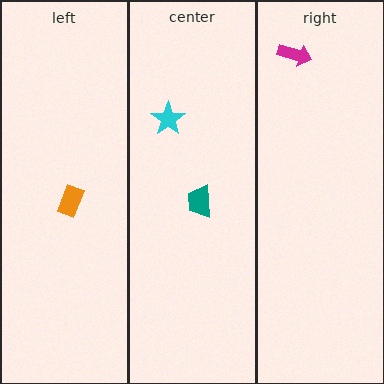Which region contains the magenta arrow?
The right region.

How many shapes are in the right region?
1.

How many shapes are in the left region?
1.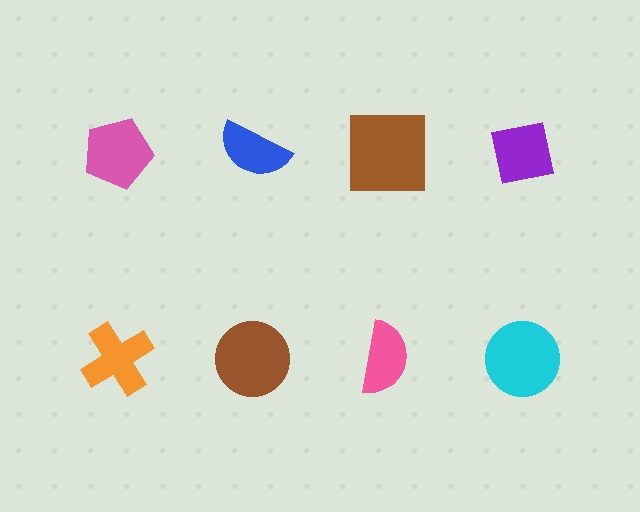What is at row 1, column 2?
A blue semicircle.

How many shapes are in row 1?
4 shapes.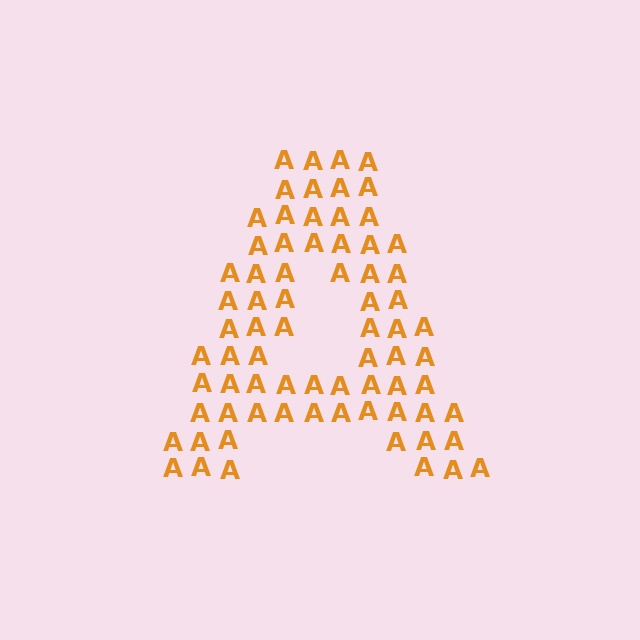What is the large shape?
The large shape is the letter A.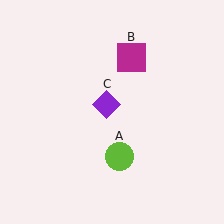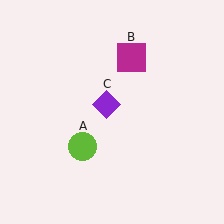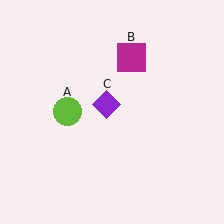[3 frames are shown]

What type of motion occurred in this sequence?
The lime circle (object A) rotated clockwise around the center of the scene.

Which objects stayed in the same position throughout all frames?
Magenta square (object B) and purple diamond (object C) remained stationary.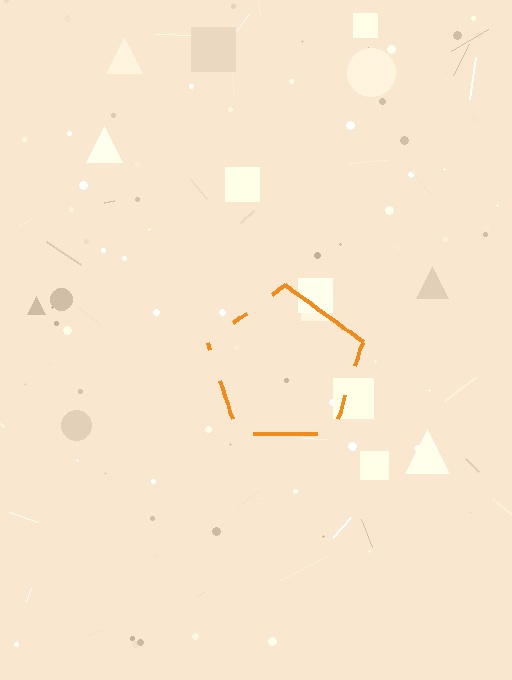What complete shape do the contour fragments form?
The contour fragments form a pentagon.